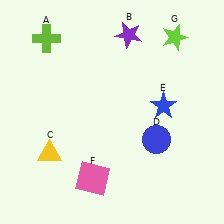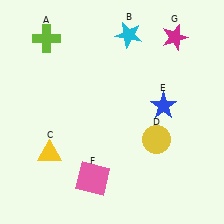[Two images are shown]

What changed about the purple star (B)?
In Image 1, B is purple. In Image 2, it changed to cyan.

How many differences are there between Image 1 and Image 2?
There are 3 differences between the two images.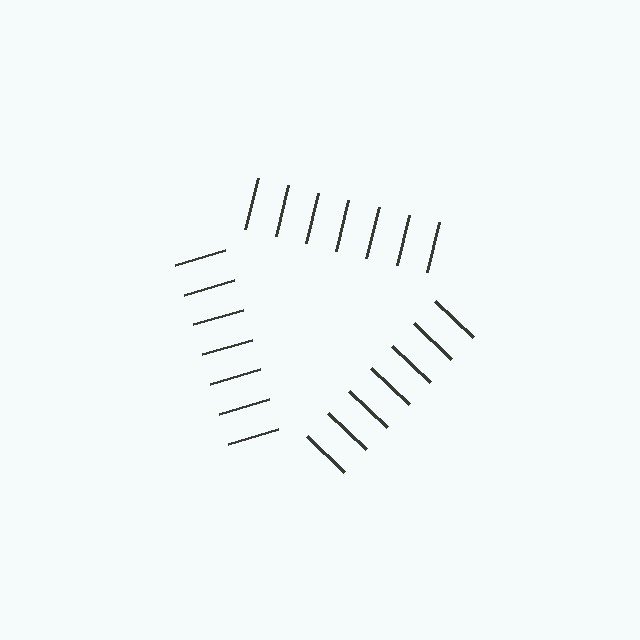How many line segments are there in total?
21 — 7 along each of the 3 edges.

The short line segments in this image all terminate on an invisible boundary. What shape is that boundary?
An illusory triangle — the line segments terminate on its edges but no continuous stroke is drawn.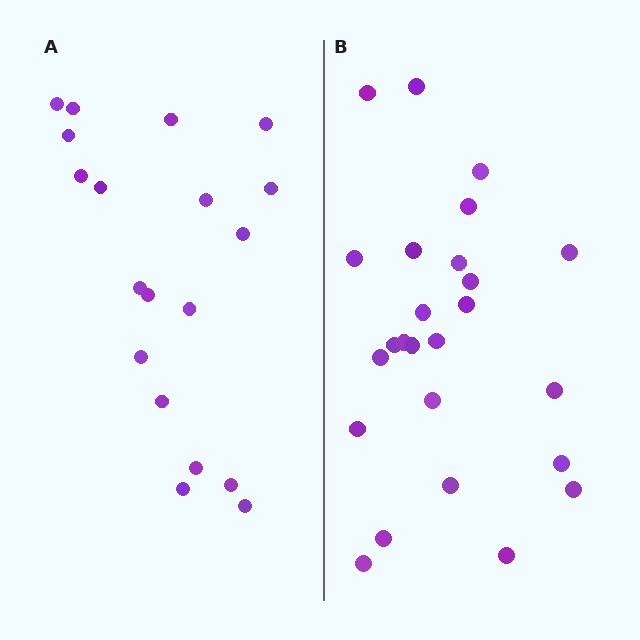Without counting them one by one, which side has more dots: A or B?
Region B (the right region) has more dots.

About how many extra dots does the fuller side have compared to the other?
Region B has about 6 more dots than region A.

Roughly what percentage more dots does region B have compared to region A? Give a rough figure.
About 30% more.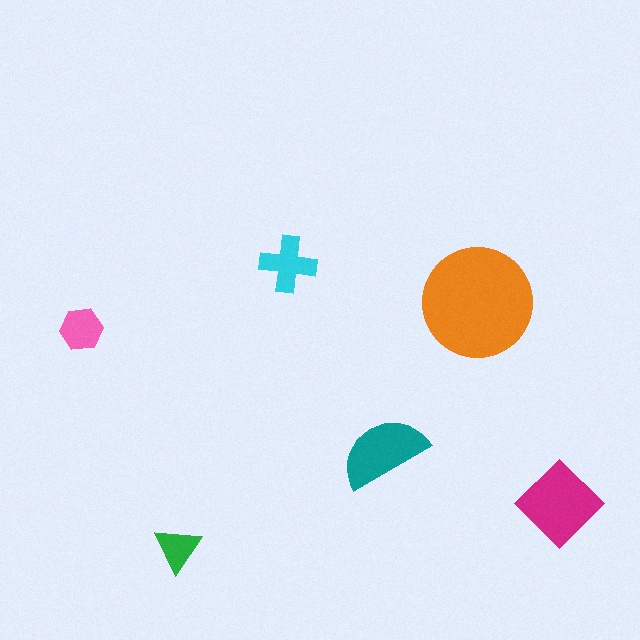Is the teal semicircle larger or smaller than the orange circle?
Smaller.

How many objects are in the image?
There are 6 objects in the image.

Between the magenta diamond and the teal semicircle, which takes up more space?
The magenta diamond.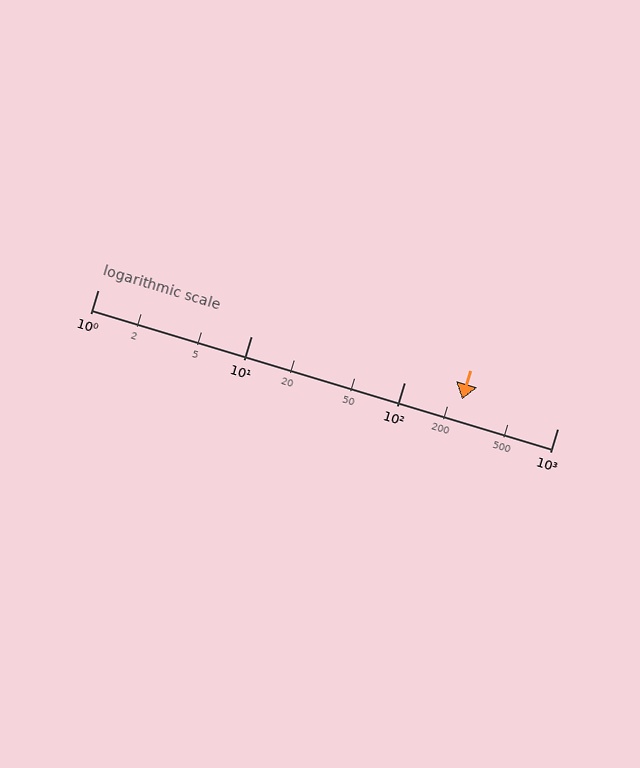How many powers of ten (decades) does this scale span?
The scale spans 3 decades, from 1 to 1000.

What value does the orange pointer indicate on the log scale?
The pointer indicates approximately 240.